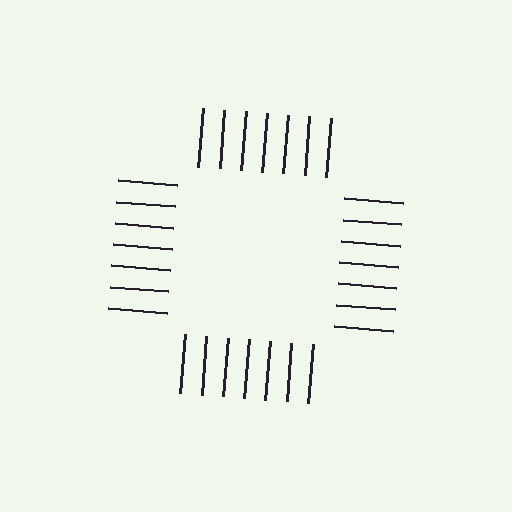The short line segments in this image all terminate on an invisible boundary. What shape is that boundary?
An illusory square — the line segments terminate on its edges but no continuous stroke is drawn.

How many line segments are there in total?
28 — 7 along each of the 4 edges.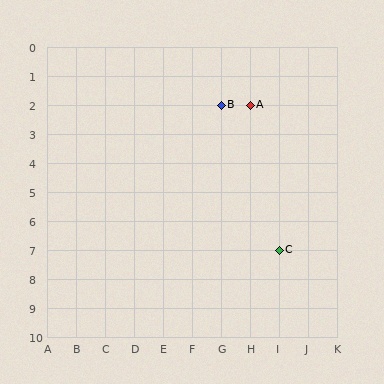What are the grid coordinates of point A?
Point A is at grid coordinates (H, 2).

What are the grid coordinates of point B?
Point B is at grid coordinates (G, 2).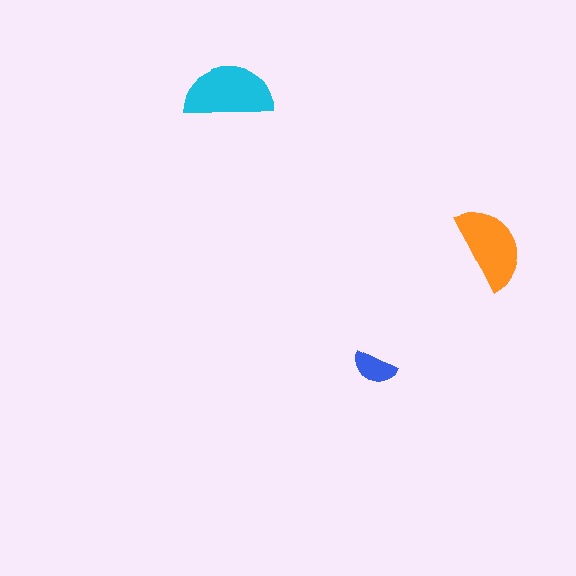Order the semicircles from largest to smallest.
the cyan one, the orange one, the blue one.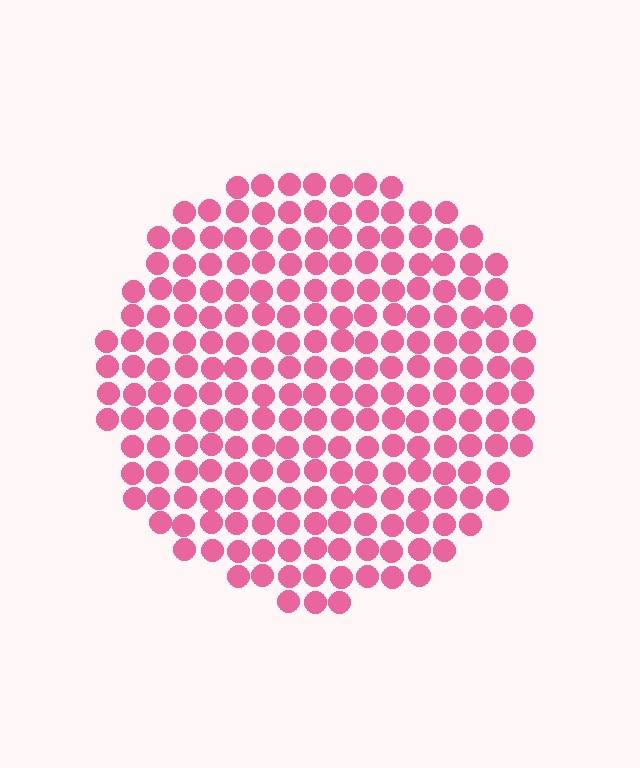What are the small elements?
The small elements are circles.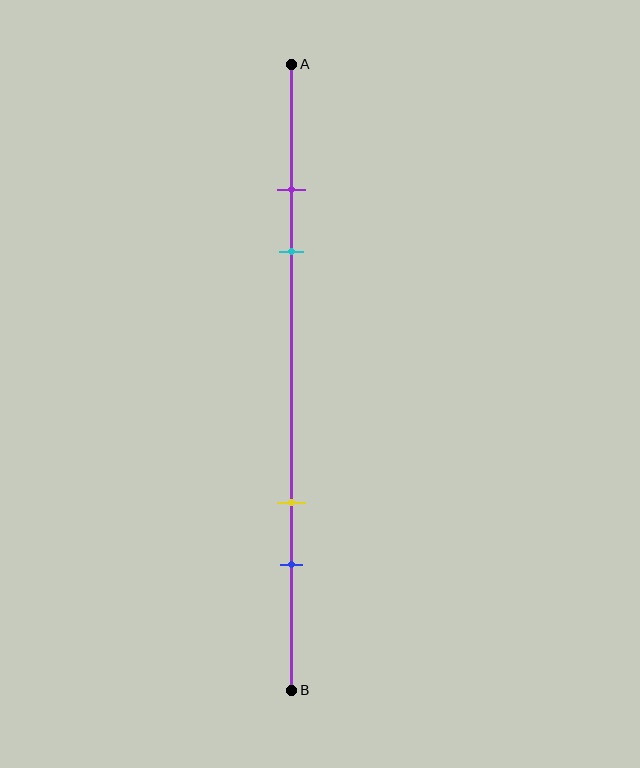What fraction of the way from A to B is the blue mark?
The blue mark is approximately 80% (0.8) of the way from A to B.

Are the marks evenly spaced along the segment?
No, the marks are not evenly spaced.